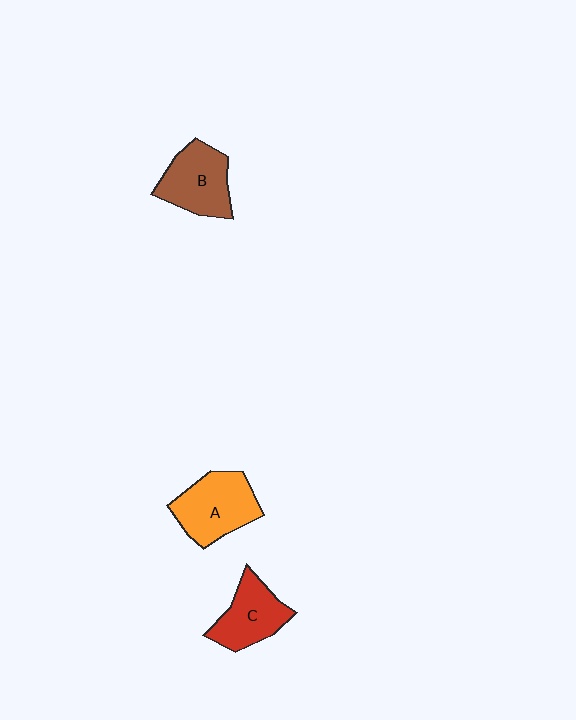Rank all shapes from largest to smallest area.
From largest to smallest: A (orange), B (brown), C (red).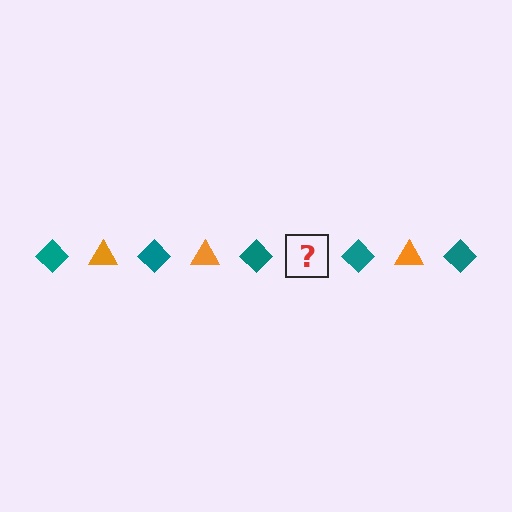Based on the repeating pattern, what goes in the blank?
The blank should be an orange triangle.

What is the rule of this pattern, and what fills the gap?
The rule is that the pattern alternates between teal diamond and orange triangle. The gap should be filled with an orange triangle.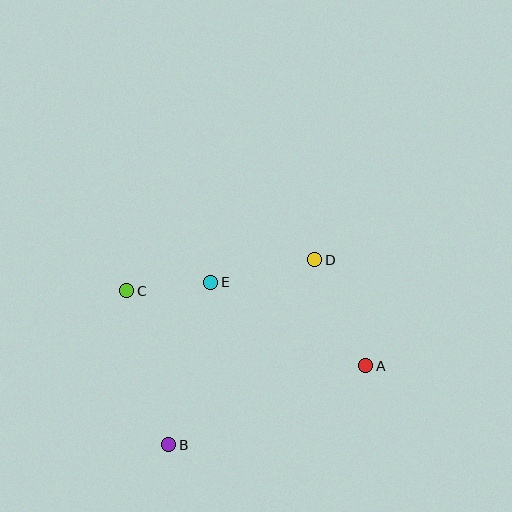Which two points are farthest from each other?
Points A and C are farthest from each other.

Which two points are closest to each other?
Points C and E are closest to each other.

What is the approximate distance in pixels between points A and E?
The distance between A and E is approximately 176 pixels.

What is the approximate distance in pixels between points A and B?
The distance between A and B is approximately 212 pixels.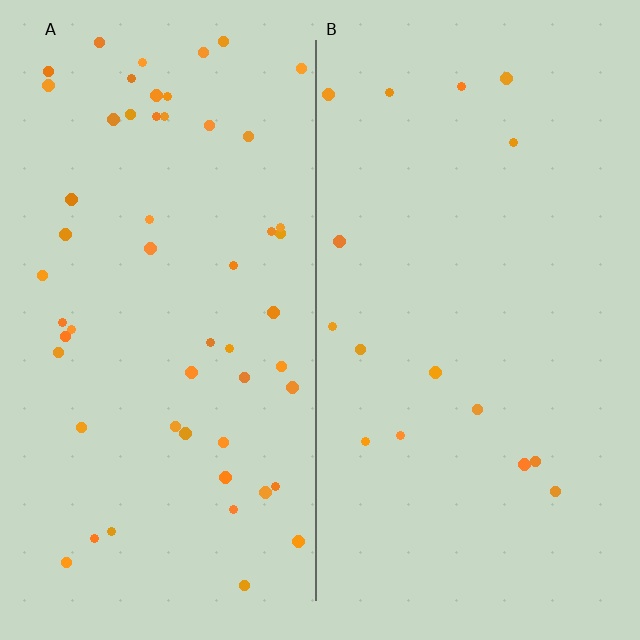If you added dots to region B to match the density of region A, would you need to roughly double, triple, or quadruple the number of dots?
Approximately triple.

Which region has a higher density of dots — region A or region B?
A (the left).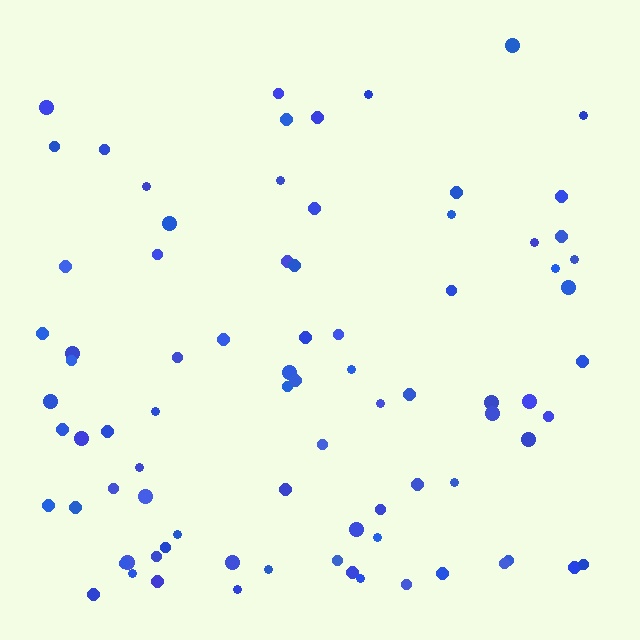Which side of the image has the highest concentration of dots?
The bottom.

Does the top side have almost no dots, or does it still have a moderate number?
Still a moderate number, just noticeably fewer than the bottom.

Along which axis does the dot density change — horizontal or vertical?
Vertical.